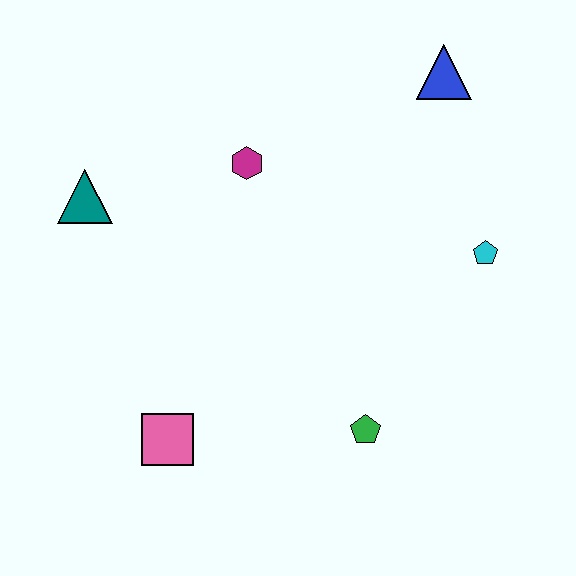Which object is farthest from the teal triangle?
The cyan pentagon is farthest from the teal triangle.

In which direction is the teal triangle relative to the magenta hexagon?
The teal triangle is to the left of the magenta hexagon.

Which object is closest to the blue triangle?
The cyan pentagon is closest to the blue triangle.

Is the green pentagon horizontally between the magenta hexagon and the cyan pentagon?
Yes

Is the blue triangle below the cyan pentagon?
No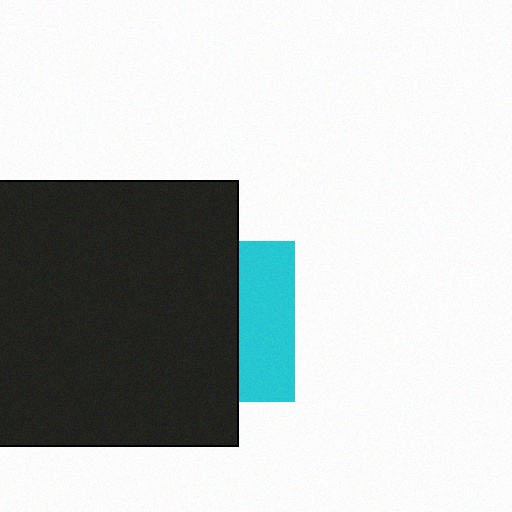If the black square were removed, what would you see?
You would see the complete cyan square.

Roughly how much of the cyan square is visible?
A small part of it is visible (roughly 35%).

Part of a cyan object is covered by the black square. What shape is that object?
It is a square.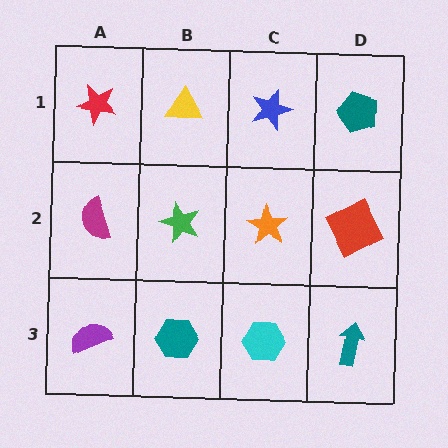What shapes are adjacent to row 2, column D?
A teal pentagon (row 1, column D), a teal arrow (row 3, column D), an orange star (row 2, column C).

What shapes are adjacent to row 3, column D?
A red square (row 2, column D), a cyan hexagon (row 3, column C).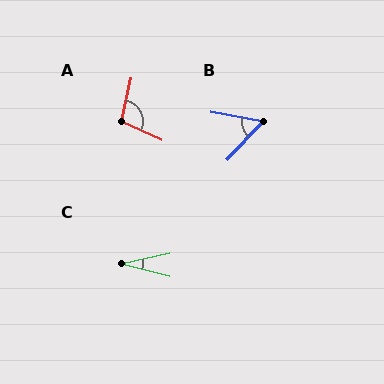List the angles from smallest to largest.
C (26°), B (57°), A (102°).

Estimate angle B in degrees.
Approximately 57 degrees.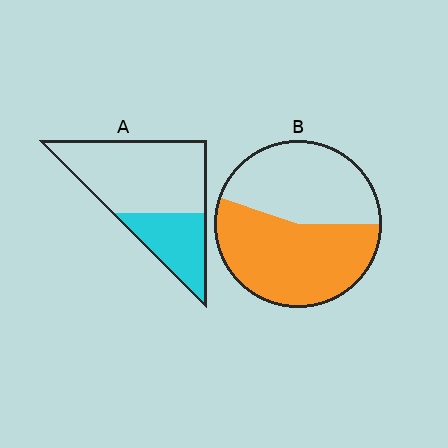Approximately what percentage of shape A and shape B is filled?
A is approximately 30% and B is approximately 55%.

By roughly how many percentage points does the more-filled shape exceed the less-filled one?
By roughly 25 percentage points (B over A).